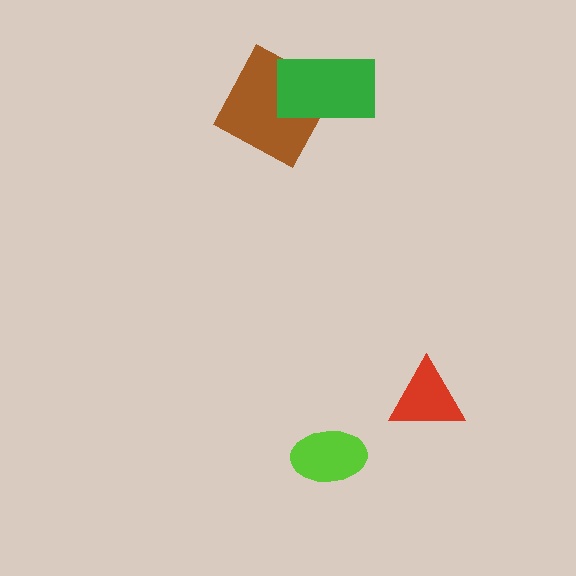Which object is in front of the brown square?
The green rectangle is in front of the brown square.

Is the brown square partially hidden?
Yes, it is partially covered by another shape.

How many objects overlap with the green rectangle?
1 object overlaps with the green rectangle.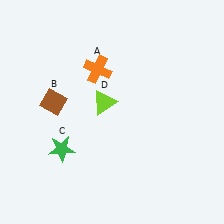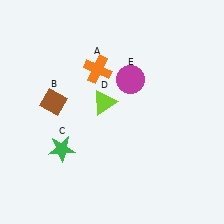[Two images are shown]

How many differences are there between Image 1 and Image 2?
There is 1 difference between the two images.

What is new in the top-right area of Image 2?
A magenta circle (E) was added in the top-right area of Image 2.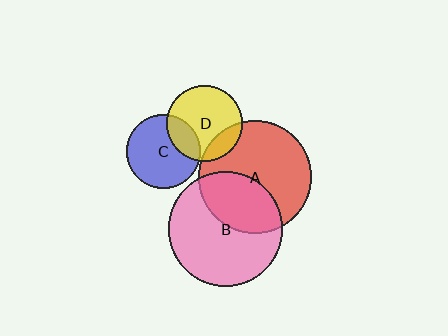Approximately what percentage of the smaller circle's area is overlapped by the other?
Approximately 20%.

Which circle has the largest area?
Circle B (pink).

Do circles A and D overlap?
Yes.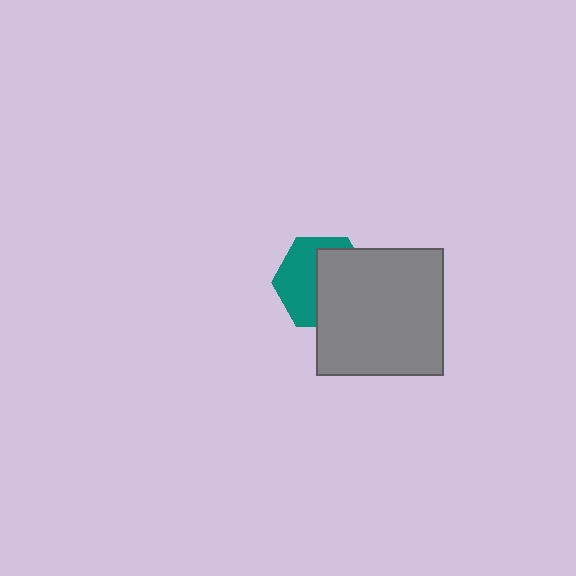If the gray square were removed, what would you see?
You would see the complete teal hexagon.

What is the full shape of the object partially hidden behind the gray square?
The partially hidden object is a teal hexagon.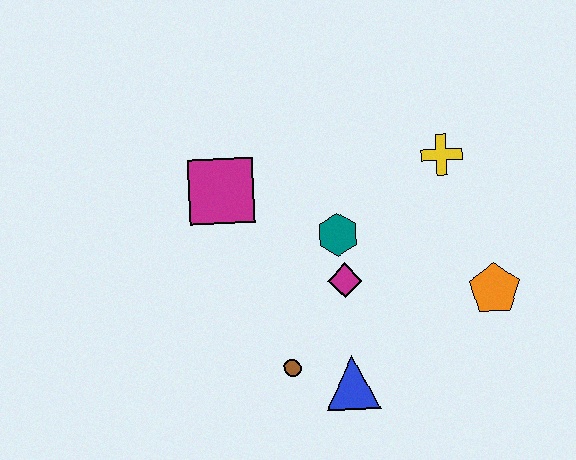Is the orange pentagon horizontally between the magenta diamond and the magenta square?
No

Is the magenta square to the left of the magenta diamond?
Yes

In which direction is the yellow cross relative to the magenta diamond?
The yellow cross is above the magenta diamond.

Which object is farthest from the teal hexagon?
The orange pentagon is farthest from the teal hexagon.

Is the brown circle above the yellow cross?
No